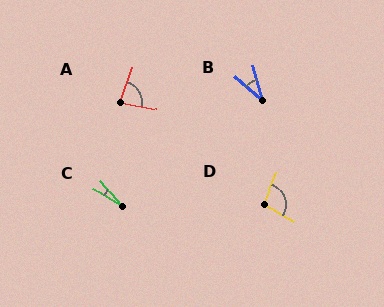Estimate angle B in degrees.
Approximately 35 degrees.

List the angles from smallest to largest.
C (19°), B (35°), A (81°), D (97°).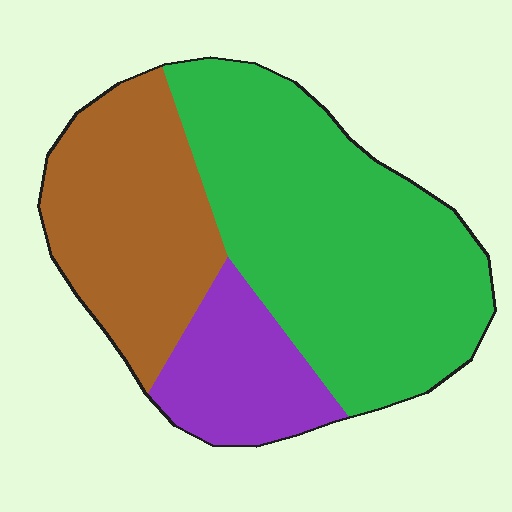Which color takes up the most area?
Green, at roughly 55%.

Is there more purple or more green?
Green.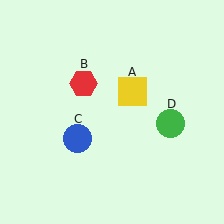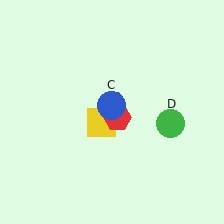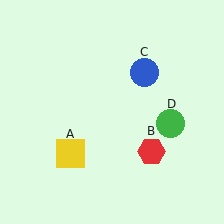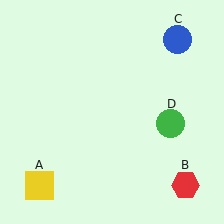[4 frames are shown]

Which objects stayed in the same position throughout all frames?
Green circle (object D) remained stationary.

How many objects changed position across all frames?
3 objects changed position: yellow square (object A), red hexagon (object B), blue circle (object C).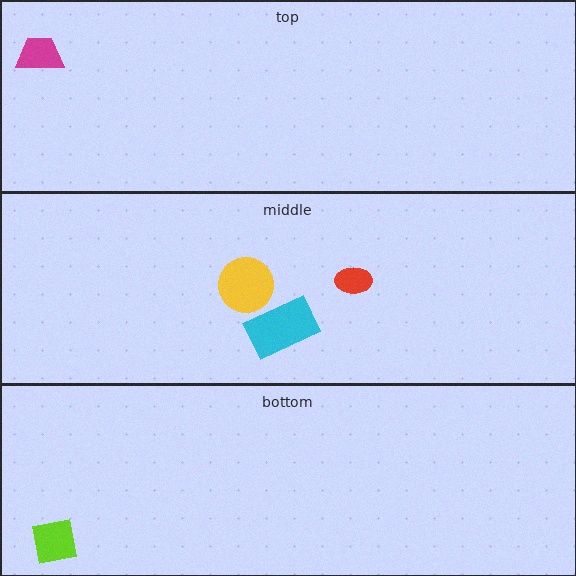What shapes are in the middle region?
The cyan rectangle, the yellow circle, the red ellipse.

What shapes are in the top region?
The magenta trapezoid.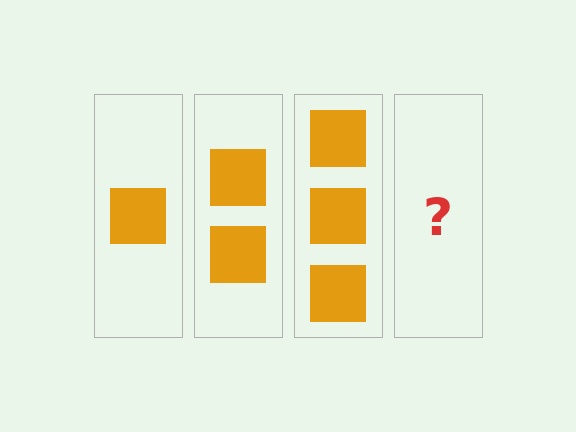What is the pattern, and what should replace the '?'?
The pattern is that each step adds one more square. The '?' should be 4 squares.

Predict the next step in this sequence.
The next step is 4 squares.